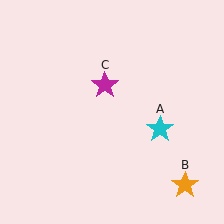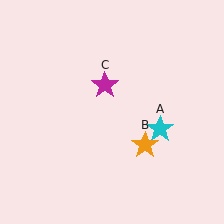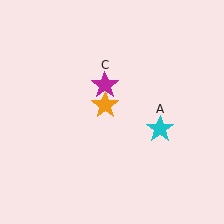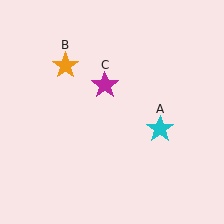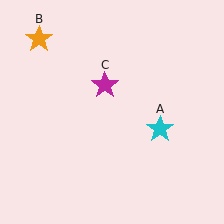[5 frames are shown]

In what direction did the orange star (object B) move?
The orange star (object B) moved up and to the left.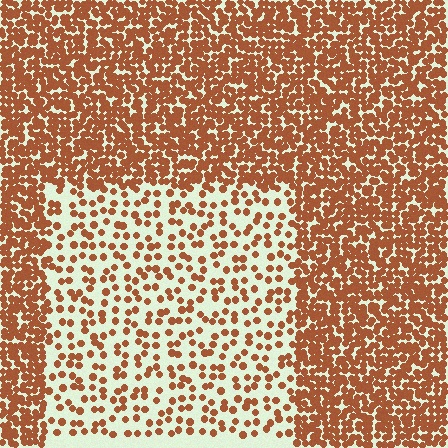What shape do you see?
I see a rectangle.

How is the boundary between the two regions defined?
The boundary is defined by a change in element density (approximately 2.8x ratio). All elements are the same color, size, and shape.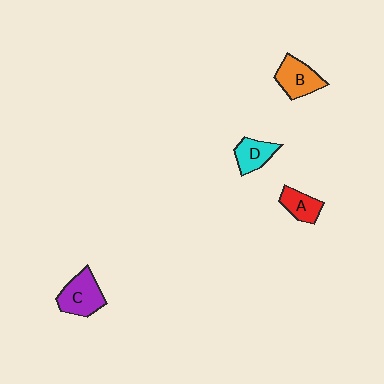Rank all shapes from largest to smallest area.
From largest to smallest: C (purple), B (orange), D (cyan), A (red).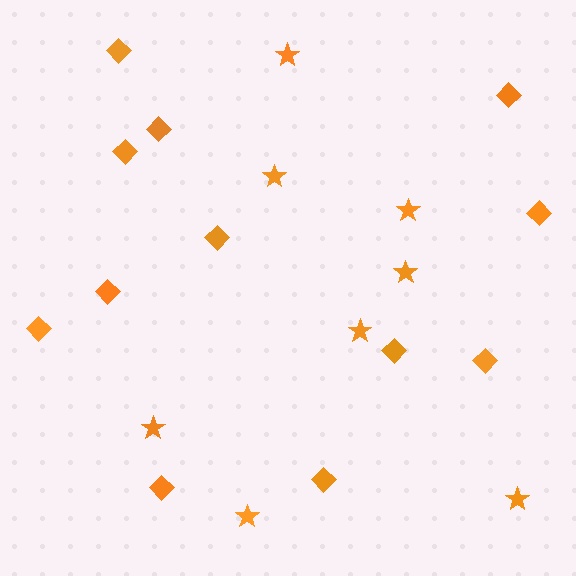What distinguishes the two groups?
There are 2 groups: one group of stars (8) and one group of diamonds (12).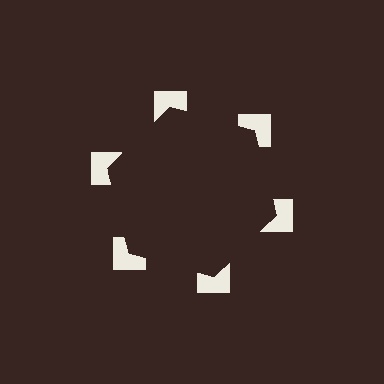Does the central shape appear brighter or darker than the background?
It typically appears slightly darker than the background, even though no actual brightness change is drawn.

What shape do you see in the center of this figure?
An illusory hexagon — its edges are inferred from the aligned wedge cuts in the notched squares, not physically drawn.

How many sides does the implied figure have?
6 sides.